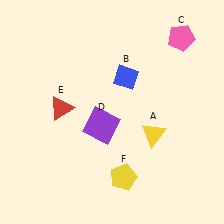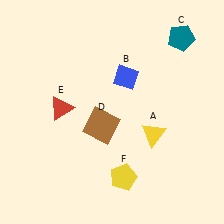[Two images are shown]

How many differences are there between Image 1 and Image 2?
There are 2 differences between the two images.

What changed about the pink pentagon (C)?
In Image 1, C is pink. In Image 2, it changed to teal.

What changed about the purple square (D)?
In Image 1, D is purple. In Image 2, it changed to brown.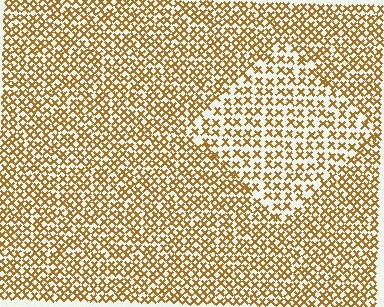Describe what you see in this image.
The image contains small brown elements arranged at two different densities. A diamond-shaped region is visible where the elements are less densely packed than the surrounding area.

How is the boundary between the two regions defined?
The boundary is defined by a change in element density (approximately 1.5x ratio). All elements are the same color, size, and shape.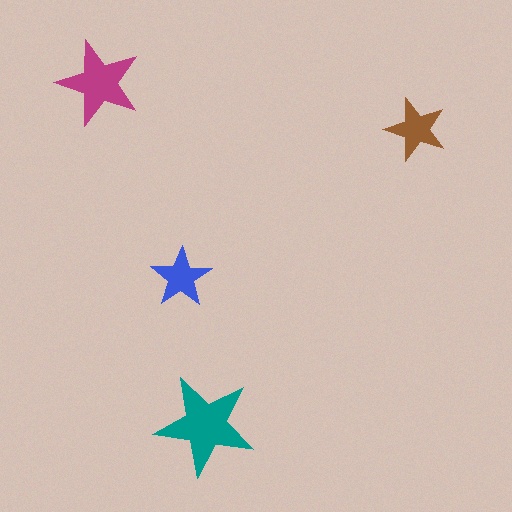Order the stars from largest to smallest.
the teal one, the magenta one, the brown one, the blue one.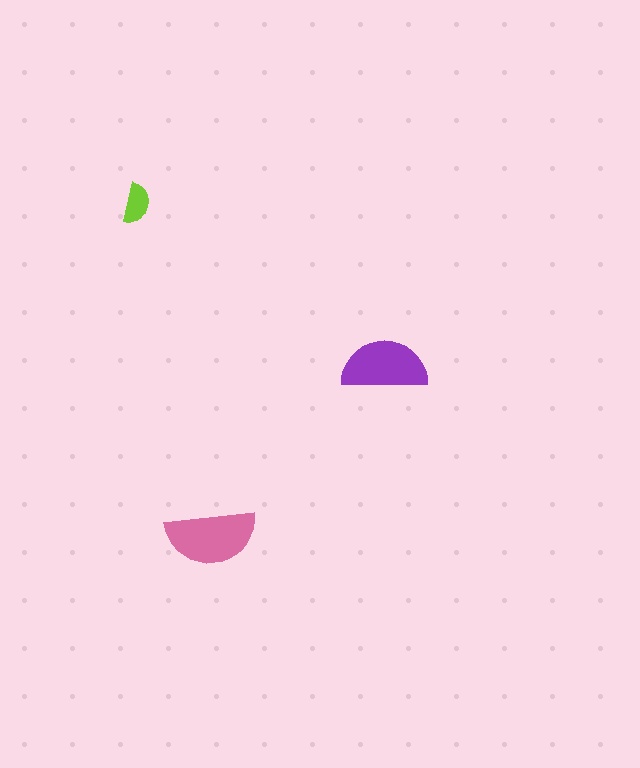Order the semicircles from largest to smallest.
the pink one, the purple one, the lime one.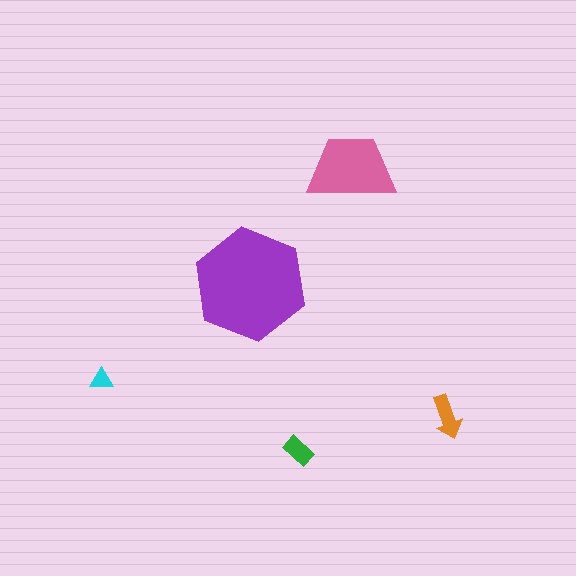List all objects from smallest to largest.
The cyan triangle, the green rectangle, the orange arrow, the pink trapezoid, the purple hexagon.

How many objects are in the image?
There are 5 objects in the image.